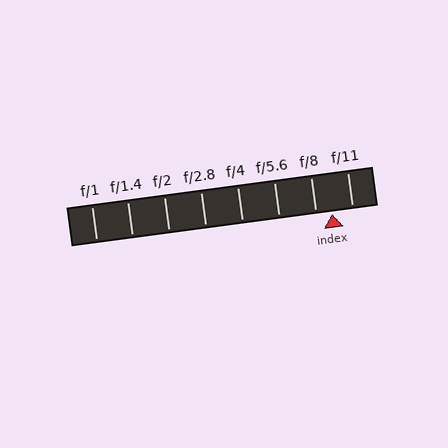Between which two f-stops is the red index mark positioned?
The index mark is between f/8 and f/11.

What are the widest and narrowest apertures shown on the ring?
The widest aperture shown is f/1 and the narrowest is f/11.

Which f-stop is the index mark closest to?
The index mark is closest to f/8.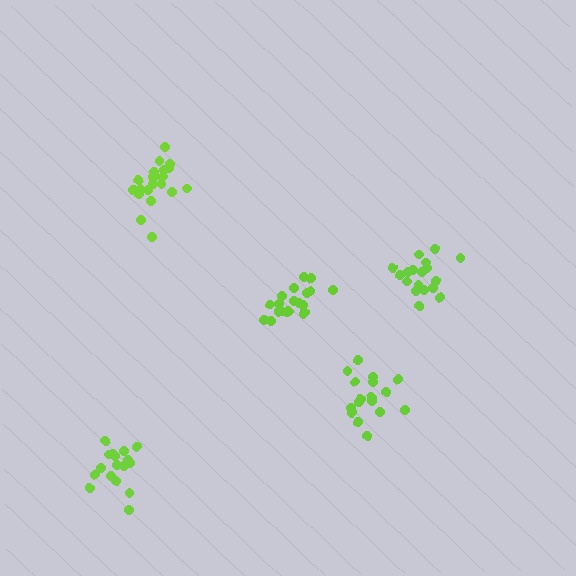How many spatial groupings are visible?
There are 5 spatial groupings.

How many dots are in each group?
Group 1: 21 dots, Group 2: 20 dots, Group 3: 18 dots, Group 4: 17 dots, Group 5: 17 dots (93 total).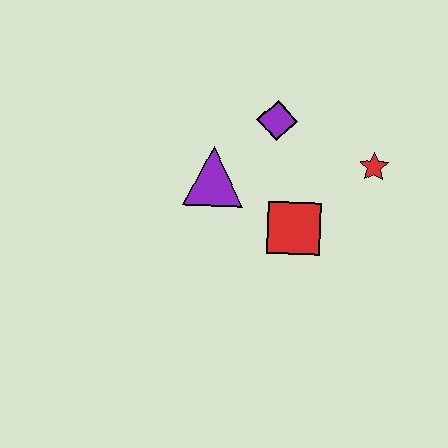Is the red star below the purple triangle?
No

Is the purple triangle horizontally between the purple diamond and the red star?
No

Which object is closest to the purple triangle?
The purple diamond is closest to the purple triangle.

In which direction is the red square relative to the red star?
The red square is to the left of the red star.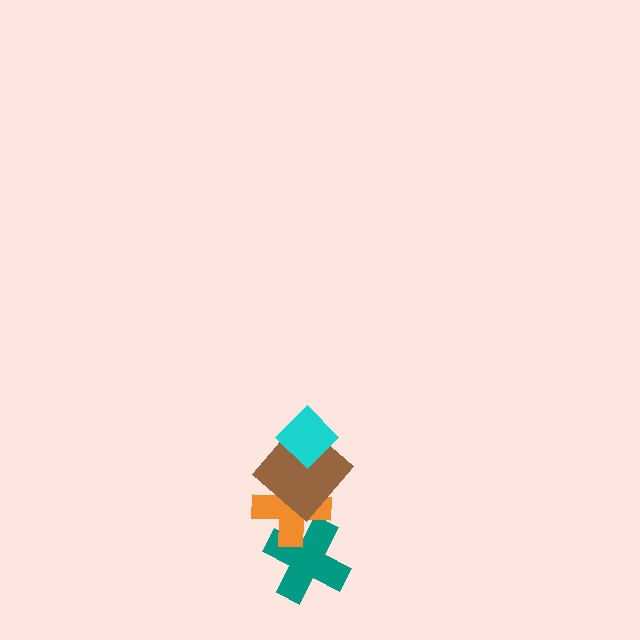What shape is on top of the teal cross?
The orange cross is on top of the teal cross.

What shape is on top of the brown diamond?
The cyan diamond is on top of the brown diamond.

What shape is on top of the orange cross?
The brown diamond is on top of the orange cross.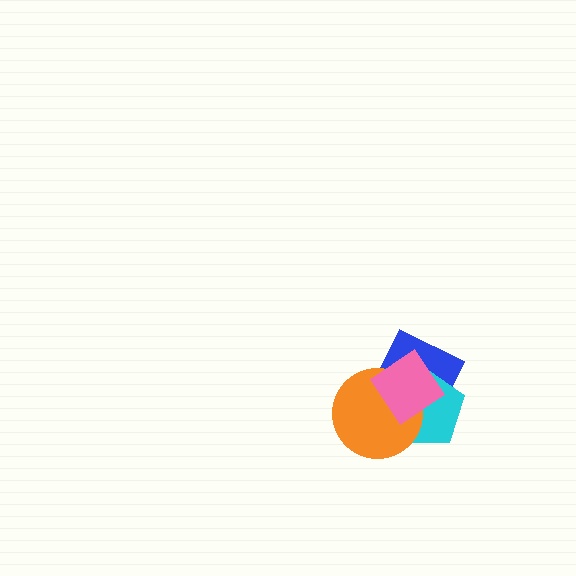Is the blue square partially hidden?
Yes, it is partially covered by another shape.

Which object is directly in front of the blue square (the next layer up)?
The cyan pentagon is directly in front of the blue square.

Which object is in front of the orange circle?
The pink diamond is in front of the orange circle.